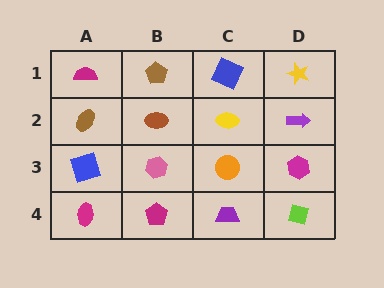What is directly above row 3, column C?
A yellow ellipse.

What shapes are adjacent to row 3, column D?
A purple arrow (row 2, column D), a lime square (row 4, column D), an orange circle (row 3, column C).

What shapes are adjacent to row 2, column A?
A magenta semicircle (row 1, column A), a blue square (row 3, column A), a brown ellipse (row 2, column B).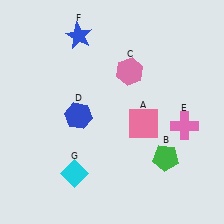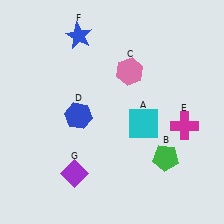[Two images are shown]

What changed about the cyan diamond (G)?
In Image 1, G is cyan. In Image 2, it changed to purple.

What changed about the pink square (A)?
In Image 1, A is pink. In Image 2, it changed to cyan.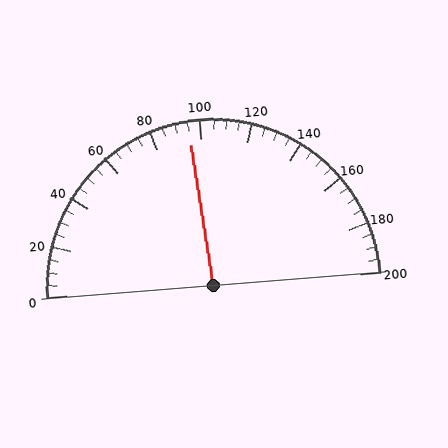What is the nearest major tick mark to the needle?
The nearest major tick mark is 100.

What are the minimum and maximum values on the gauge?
The gauge ranges from 0 to 200.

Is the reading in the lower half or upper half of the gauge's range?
The reading is in the lower half of the range (0 to 200).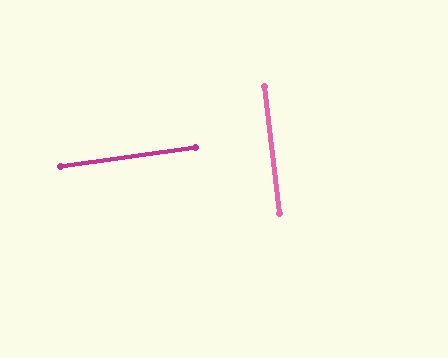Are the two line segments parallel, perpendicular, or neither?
Perpendicular — they meet at approximately 89°.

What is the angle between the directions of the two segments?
Approximately 89 degrees.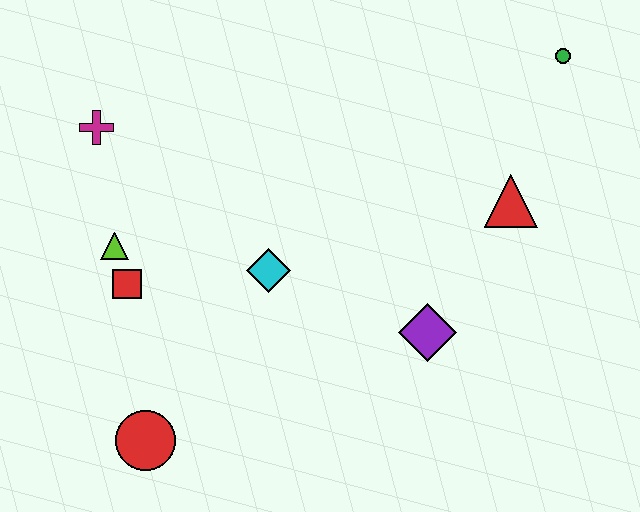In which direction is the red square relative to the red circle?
The red square is above the red circle.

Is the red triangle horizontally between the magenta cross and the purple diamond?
No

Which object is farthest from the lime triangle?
The green circle is farthest from the lime triangle.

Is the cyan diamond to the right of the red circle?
Yes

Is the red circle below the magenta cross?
Yes